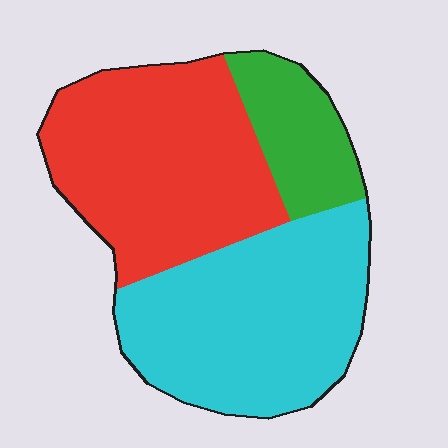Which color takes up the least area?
Green, at roughly 15%.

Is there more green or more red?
Red.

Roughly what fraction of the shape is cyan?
Cyan takes up between a quarter and a half of the shape.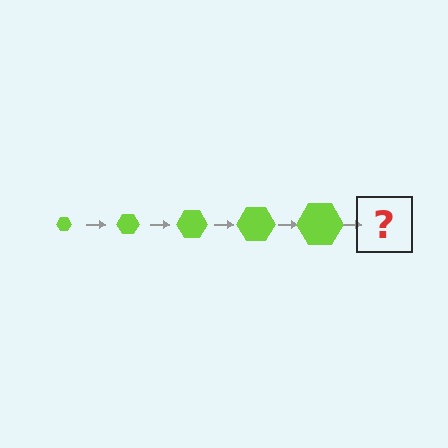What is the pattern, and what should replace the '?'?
The pattern is that the hexagon gets progressively larger each step. The '?' should be a lime hexagon, larger than the previous one.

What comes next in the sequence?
The next element should be a lime hexagon, larger than the previous one.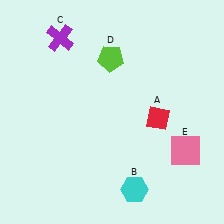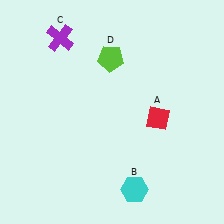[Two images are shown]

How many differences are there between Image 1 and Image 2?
There is 1 difference between the two images.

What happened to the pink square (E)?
The pink square (E) was removed in Image 2. It was in the bottom-right area of Image 1.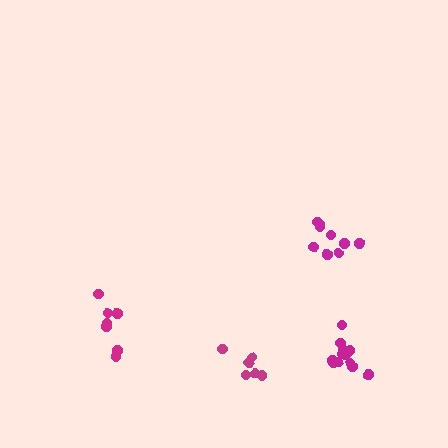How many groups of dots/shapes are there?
There are 4 groups.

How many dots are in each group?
Group 1: 7 dots, Group 2: 9 dots, Group 3: 12 dots, Group 4: 6 dots (34 total).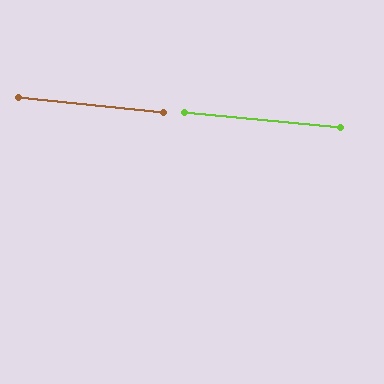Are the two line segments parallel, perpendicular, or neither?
Parallel — their directions differ by only 0.6°.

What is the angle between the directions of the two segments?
Approximately 1 degree.